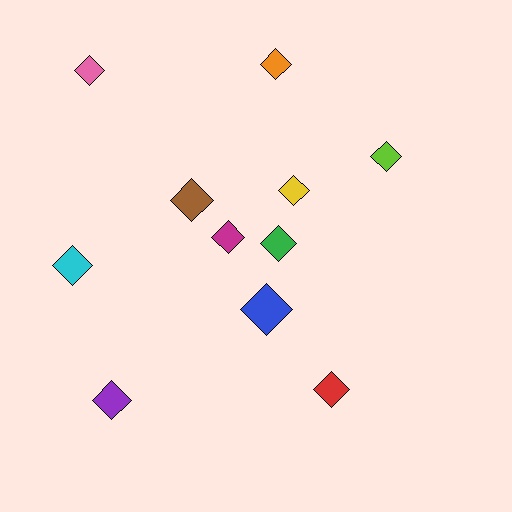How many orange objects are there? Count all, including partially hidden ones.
There is 1 orange object.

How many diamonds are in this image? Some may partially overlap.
There are 11 diamonds.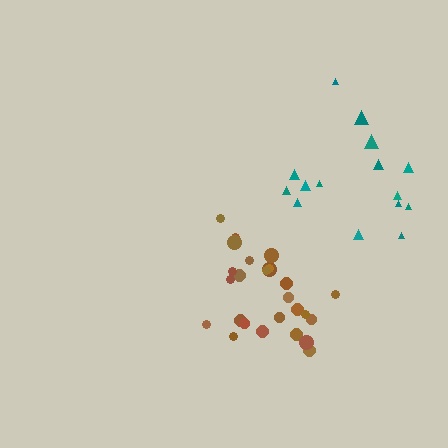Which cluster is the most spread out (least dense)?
Teal.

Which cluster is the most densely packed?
Brown.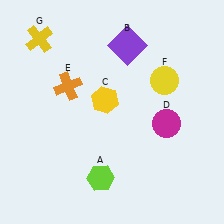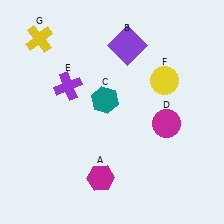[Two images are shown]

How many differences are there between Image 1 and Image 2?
There are 3 differences between the two images.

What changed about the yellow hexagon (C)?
In Image 1, C is yellow. In Image 2, it changed to teal.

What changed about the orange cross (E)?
In Image 1, E is orange. In Image 2, it changed to purple.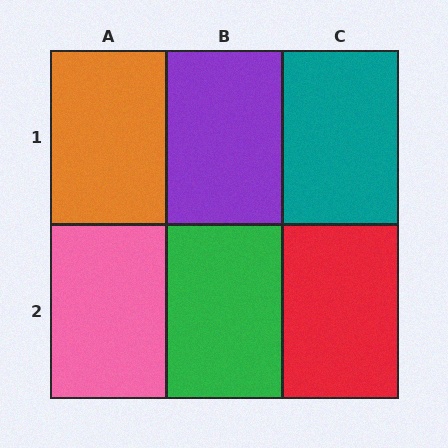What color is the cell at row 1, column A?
Orange.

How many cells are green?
1 cell is green.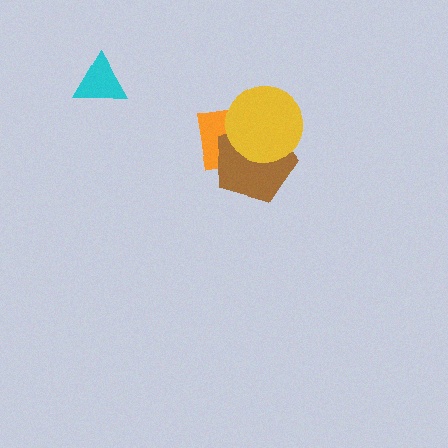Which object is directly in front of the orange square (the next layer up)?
The brown pentagon is directly in front of the orange square.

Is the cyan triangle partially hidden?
No, no other shape covers it.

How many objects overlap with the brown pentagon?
2 objects overlap with the brown pentagon.